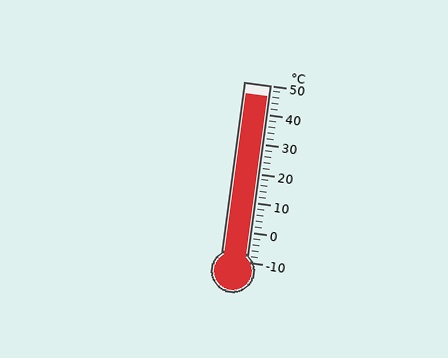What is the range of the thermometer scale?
The thermometer scale ranges from -10°C to 50°C.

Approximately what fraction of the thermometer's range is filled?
The thermometer is filled to approximately 95% of its range.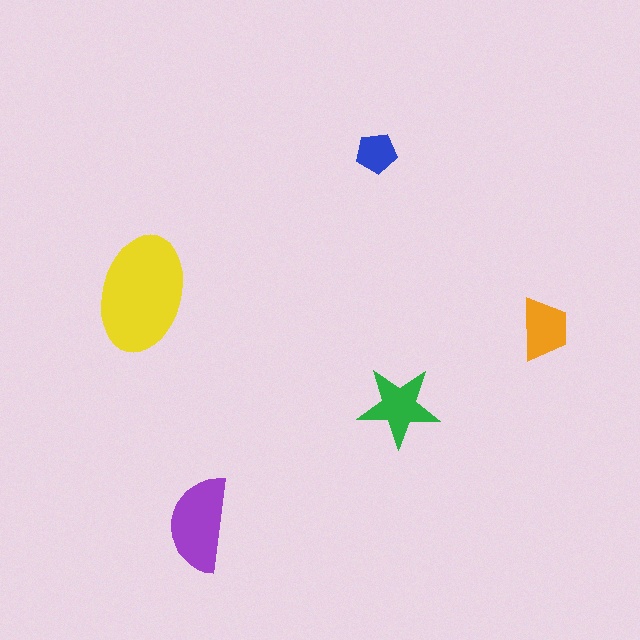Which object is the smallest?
The blue pentagon.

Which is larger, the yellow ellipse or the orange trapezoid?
The yellow ellipse.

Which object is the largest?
The yellow ellipse.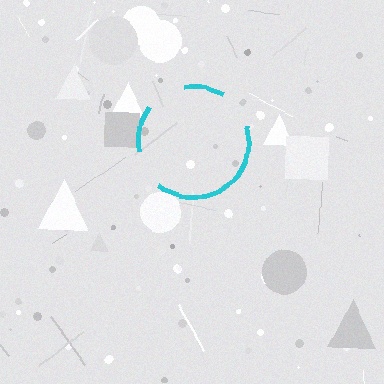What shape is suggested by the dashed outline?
The dashed outline suggests a circle.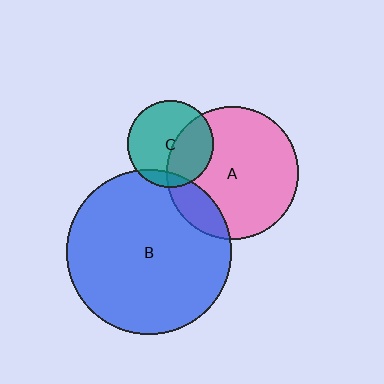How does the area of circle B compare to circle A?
Approximately 1.5 times.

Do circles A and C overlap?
Yes.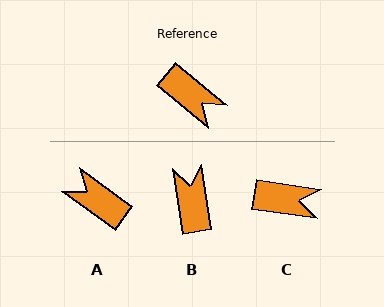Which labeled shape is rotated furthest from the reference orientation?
A, about 177 degrees away.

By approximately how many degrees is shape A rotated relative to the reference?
Approximately 177 degrees clockwise.